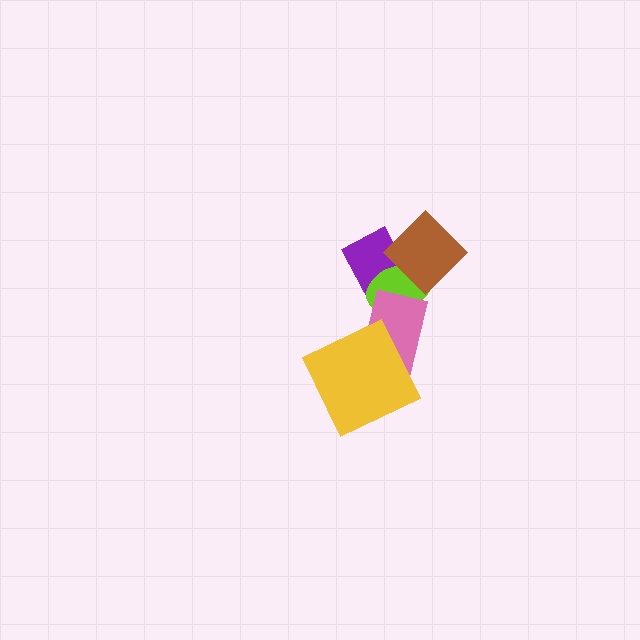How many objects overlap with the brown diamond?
2 objects overlap with the brown diamond.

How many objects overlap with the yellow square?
1 object overlaps with the yellow square.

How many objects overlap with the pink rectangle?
3 objects overlap with the pink rectangle.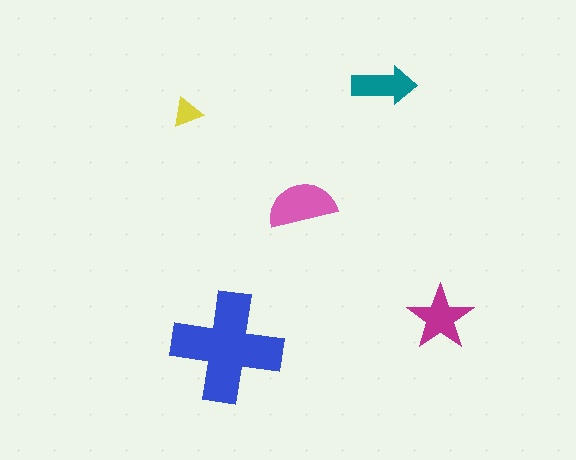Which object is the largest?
The blue cross.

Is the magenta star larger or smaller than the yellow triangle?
Larger.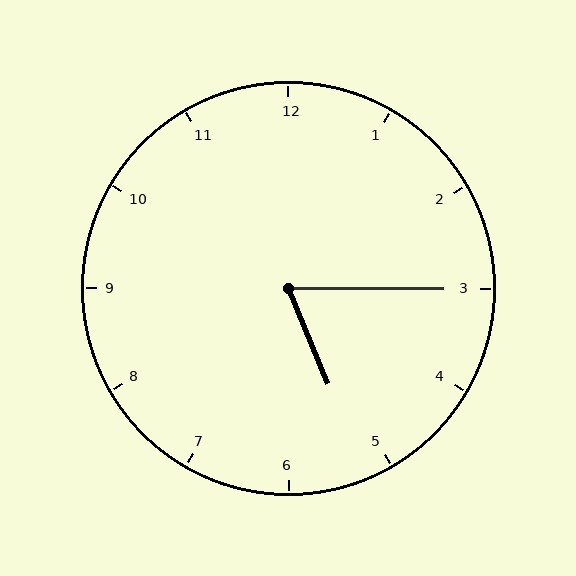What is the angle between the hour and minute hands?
Approximately 68 degrees.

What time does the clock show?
5:15.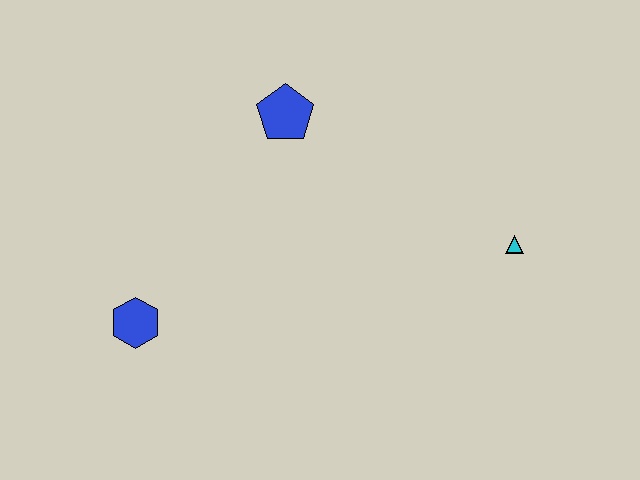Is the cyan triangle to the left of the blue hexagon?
No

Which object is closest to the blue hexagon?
The blue pentagon is closest to the blue hexagon.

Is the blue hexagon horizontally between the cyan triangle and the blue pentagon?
No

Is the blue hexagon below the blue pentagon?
Yes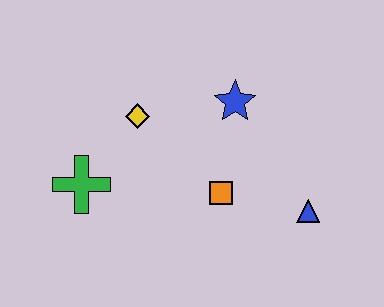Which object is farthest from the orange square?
The green cross is farthest from the orange square.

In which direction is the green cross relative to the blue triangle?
The green cross is to the left of the blue triangle.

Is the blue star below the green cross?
No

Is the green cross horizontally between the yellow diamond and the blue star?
No